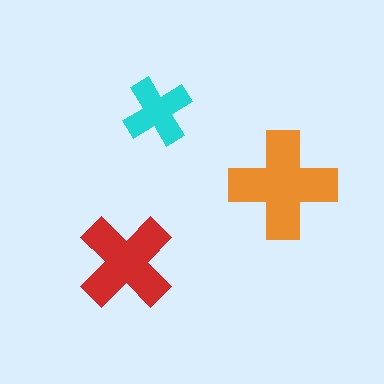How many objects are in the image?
There are 3 objects in the image.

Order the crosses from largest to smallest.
the orange one, the red one, the cyan one.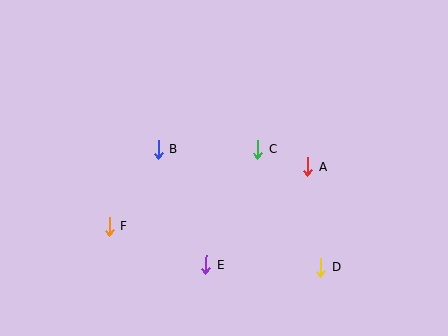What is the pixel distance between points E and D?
The distance between E and D is 115 pixels.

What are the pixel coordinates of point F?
Point F is at (109, 226).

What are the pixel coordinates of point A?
Point A is at (308, 167).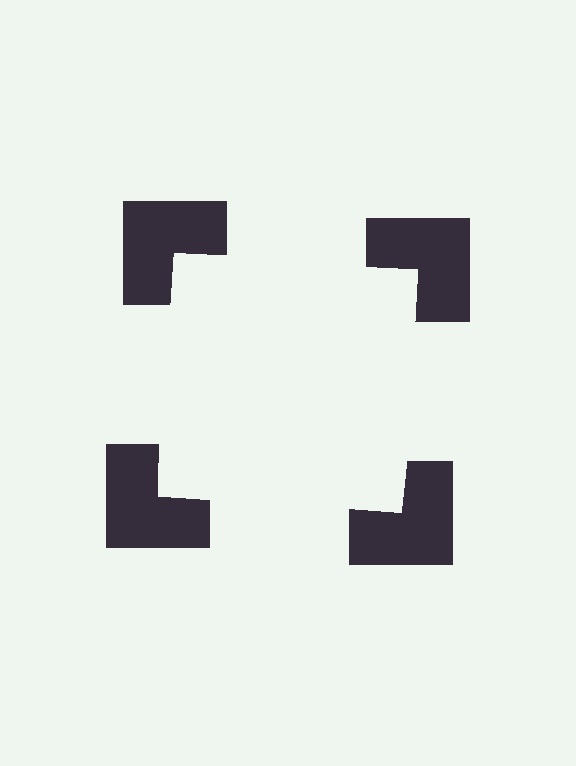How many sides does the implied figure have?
4 sides.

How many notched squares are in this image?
There are 4 — one at each vertex of the illusory square.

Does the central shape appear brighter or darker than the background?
It typically appears slightly brighter than the background, even though no actual brightness change is drawn.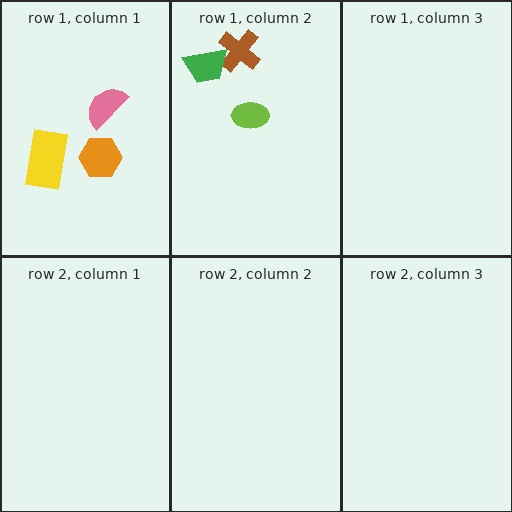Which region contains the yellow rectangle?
The row 1, column 1 region.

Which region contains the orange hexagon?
The row 1, column 1 region.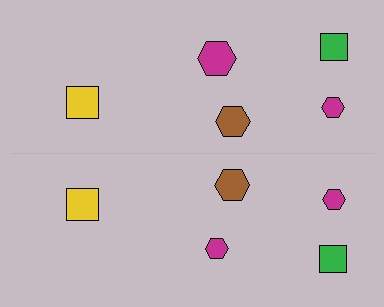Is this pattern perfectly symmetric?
No, the pattern is not perfectly symmetric. The magenta hexagon on the bottom side has a different size than its mirror counterpart.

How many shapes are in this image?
There are 10 shapes in this image.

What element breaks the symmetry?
The magenta hexagon on the bottom side has a different size than its mirror counterpart.